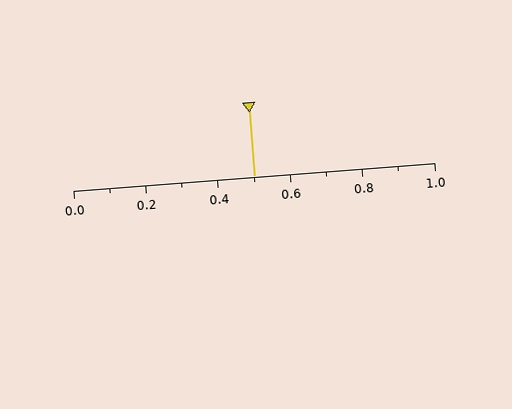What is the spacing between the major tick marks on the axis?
The major ticks are spaced 0.2 apart.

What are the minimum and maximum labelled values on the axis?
The axis runs from 0.0 to 1.0.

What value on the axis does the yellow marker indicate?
The marker indicates approximately 0.5.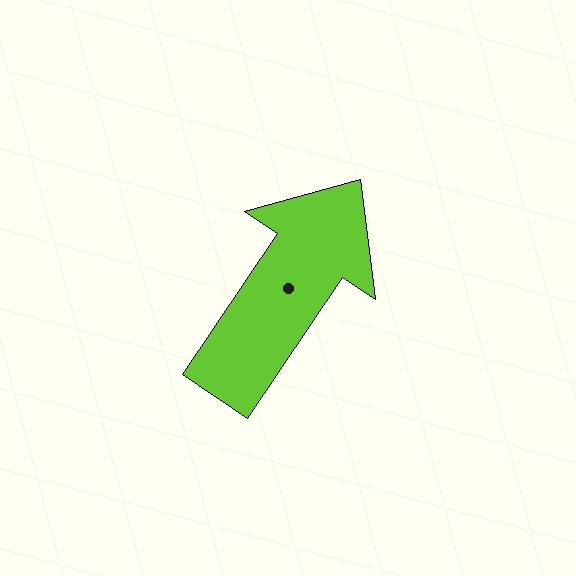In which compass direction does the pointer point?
Northeast.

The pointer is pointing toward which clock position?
Roughly 1 o'clock.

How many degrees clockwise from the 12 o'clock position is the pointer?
Approximately 34 degrees.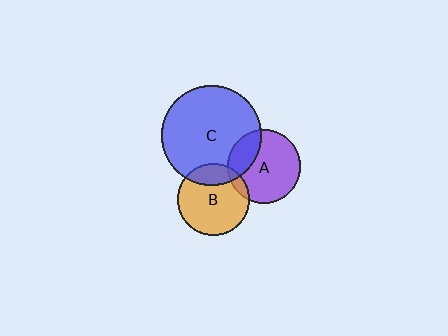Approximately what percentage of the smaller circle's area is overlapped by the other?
Approximately 20%.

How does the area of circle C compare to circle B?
Approximately 1.9 times.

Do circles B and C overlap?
Yes.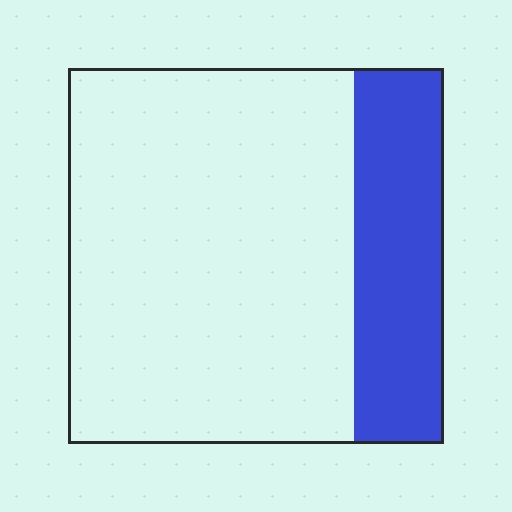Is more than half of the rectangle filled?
No.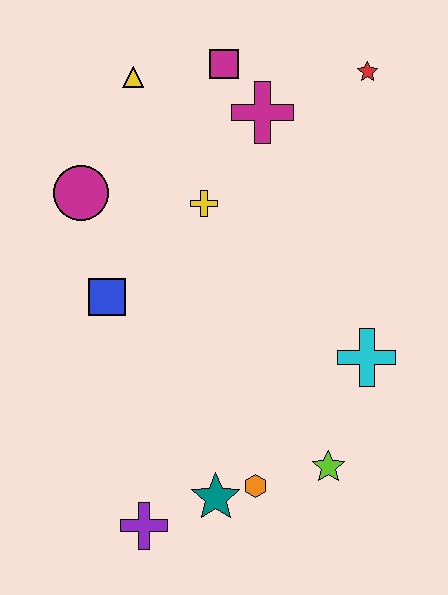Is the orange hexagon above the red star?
No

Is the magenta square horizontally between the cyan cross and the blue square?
Yes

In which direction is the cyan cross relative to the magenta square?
The cyan cross is below the magenta square.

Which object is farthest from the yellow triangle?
The purple cross is farthest from the yellow triangle.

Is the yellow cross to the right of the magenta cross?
No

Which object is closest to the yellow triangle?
The magenta square is closest to the yellow triangle.